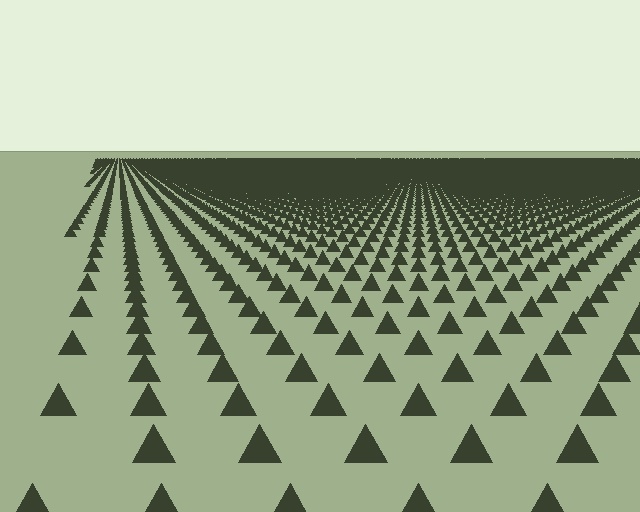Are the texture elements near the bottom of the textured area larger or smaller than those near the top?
Larger. Near the bottom, elements are closer to the viewer and appear at a bigger on-screen size.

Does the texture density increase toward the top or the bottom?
Density increases toward the top.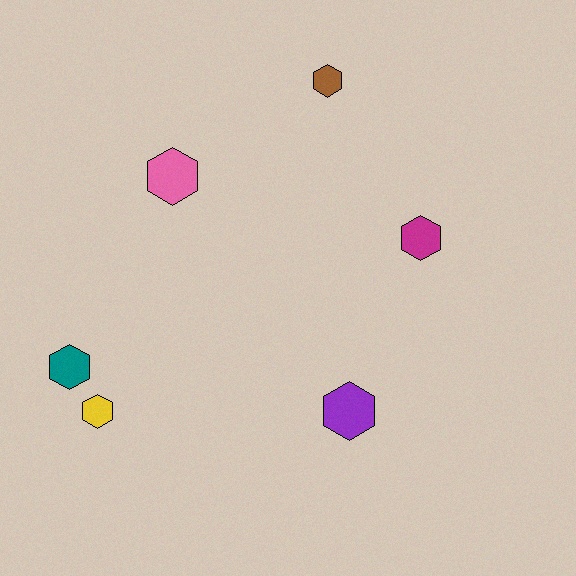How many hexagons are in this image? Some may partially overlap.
There are 6 hexagons.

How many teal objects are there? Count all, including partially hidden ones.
There is 1 teal object.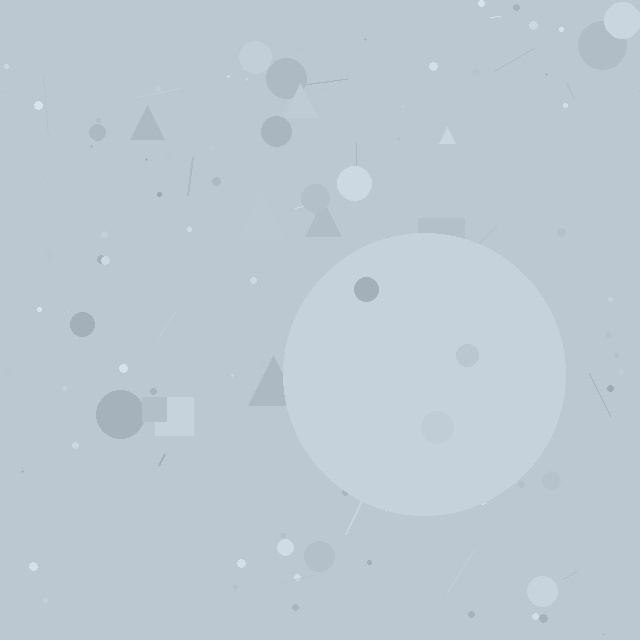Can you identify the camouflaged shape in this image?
The camouflaged shape is a circle.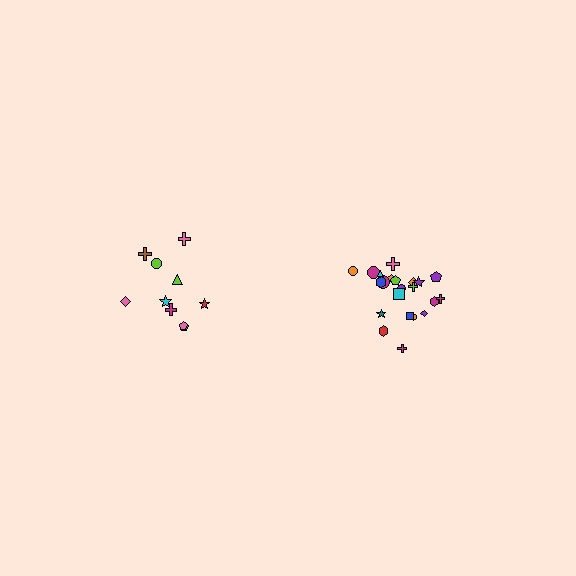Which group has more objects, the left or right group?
The right group.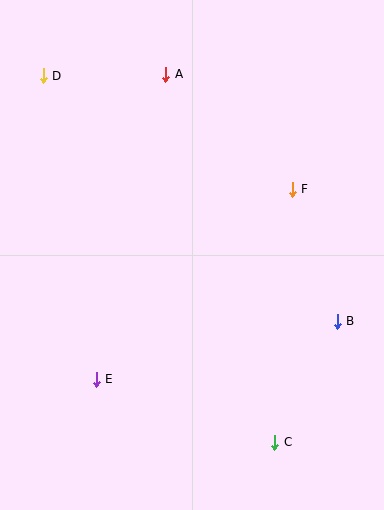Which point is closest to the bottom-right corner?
Point C is closest to the bottom-right corner.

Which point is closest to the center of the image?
Point F at (292, 189) is closest to the center.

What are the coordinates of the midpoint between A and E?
The midpoint between A and E is at (131, 227).